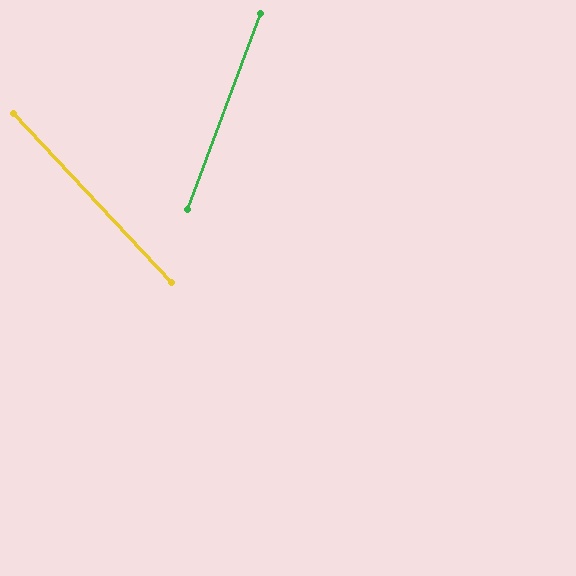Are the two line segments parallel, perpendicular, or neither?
Neither parallel nor perpendicular — they differ by about 64°.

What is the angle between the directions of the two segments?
Approximately 64 degrees.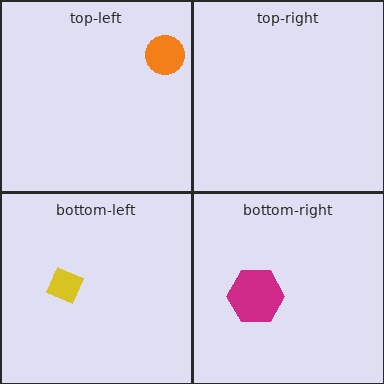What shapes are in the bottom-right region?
The magenta hexagon.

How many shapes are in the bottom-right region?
1.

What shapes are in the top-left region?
The orange circle.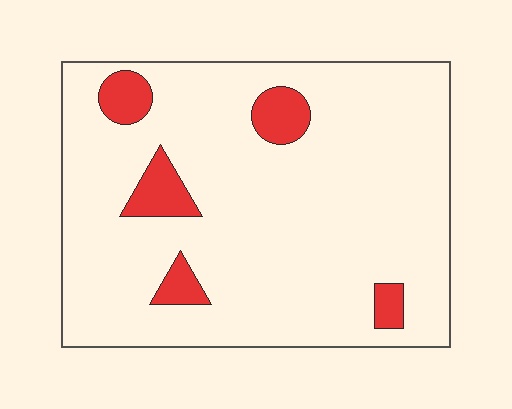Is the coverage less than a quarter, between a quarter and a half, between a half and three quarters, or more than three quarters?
Less than a quarter.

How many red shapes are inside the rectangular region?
5.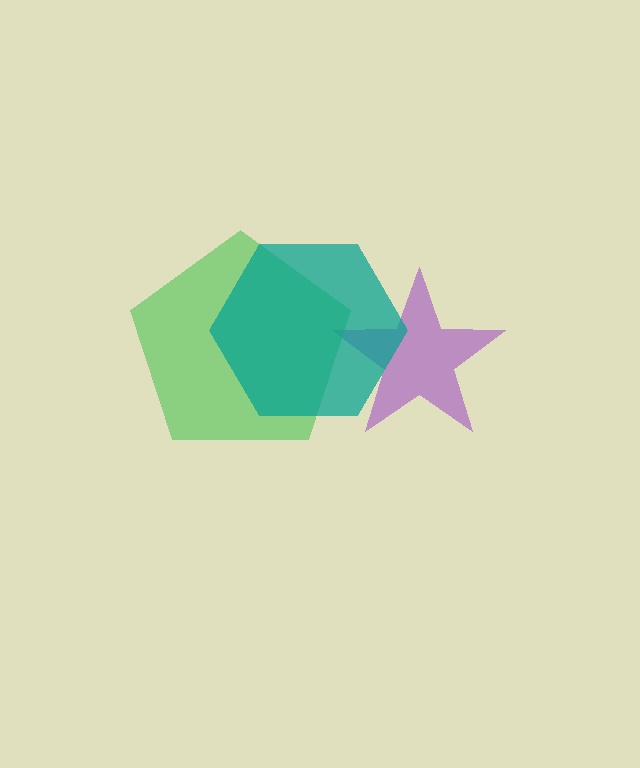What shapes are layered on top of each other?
The layered shapes are: a purple star, a green pentagon, a teal hexagon.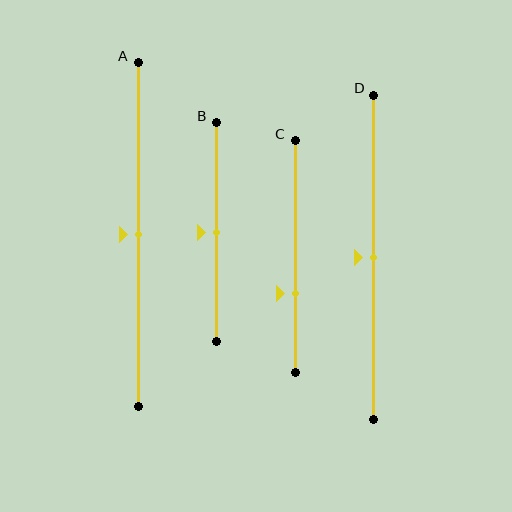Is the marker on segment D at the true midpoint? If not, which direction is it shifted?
Yes, the marker on segment D is at the true midpoint.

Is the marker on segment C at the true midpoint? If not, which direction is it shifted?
No, the marker on segment C is shifted downward by about 16% of the segment length.